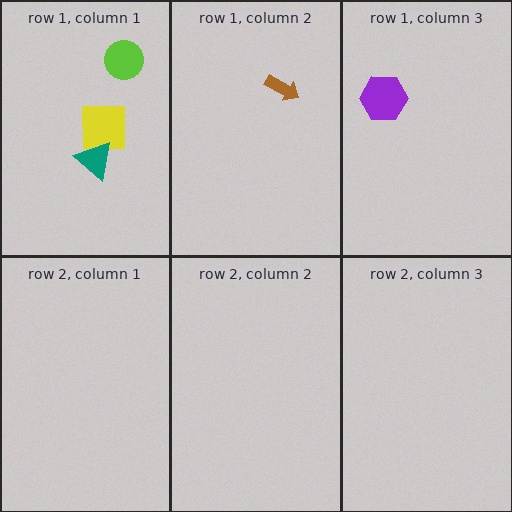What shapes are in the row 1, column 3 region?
The purple hexagon.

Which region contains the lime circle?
The row 1, column 1 region.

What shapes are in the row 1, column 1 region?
The yellow square, the lime circle, the teal triangle.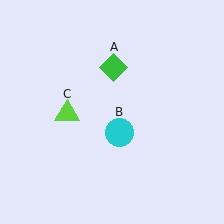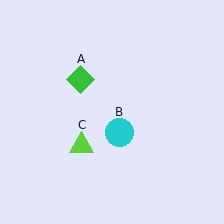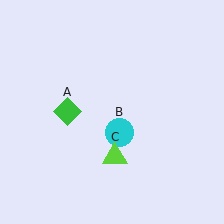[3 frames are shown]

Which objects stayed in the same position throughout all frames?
Cyan circle (object B) remained stationary.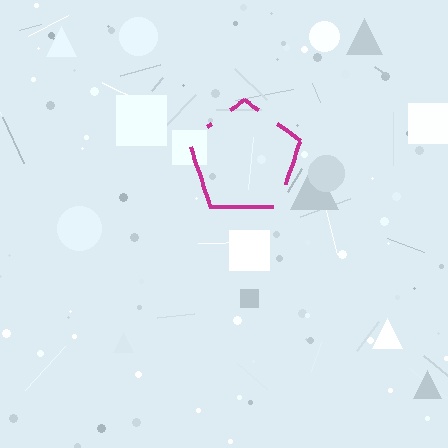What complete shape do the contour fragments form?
The contour fragments form a pentagon.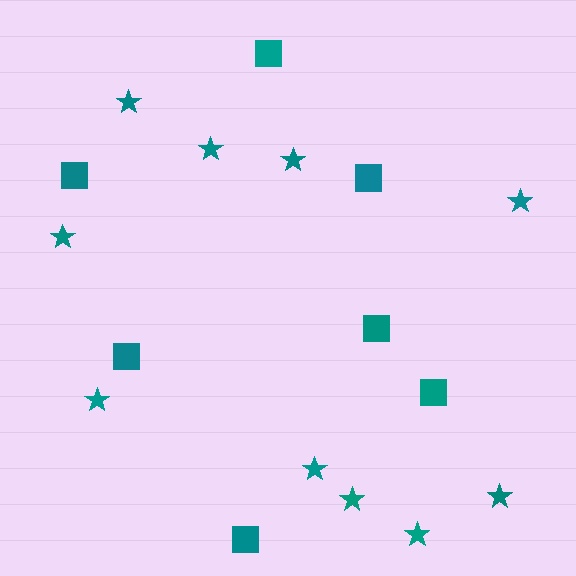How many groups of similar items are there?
There are 2 groups: one group of squares (7) and one group of stars (10).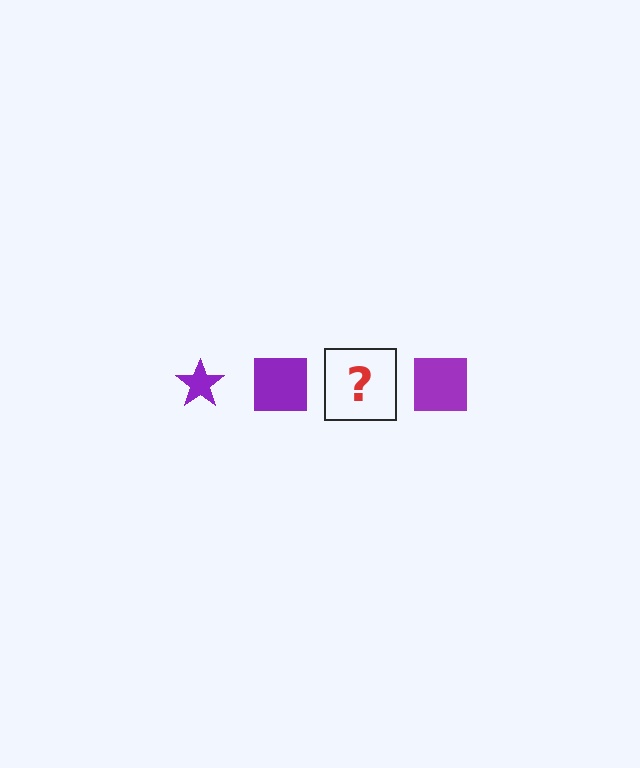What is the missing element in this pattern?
The missing element is a purple star.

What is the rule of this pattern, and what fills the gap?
The rule is that the pattern cycles through star, square shapes in purple. The gap should be filled with a purple star.